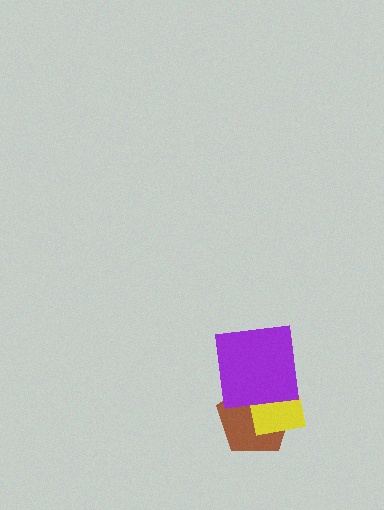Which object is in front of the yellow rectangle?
The purple square is in front of the yellow rectangle.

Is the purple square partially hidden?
No, no other shape covers it.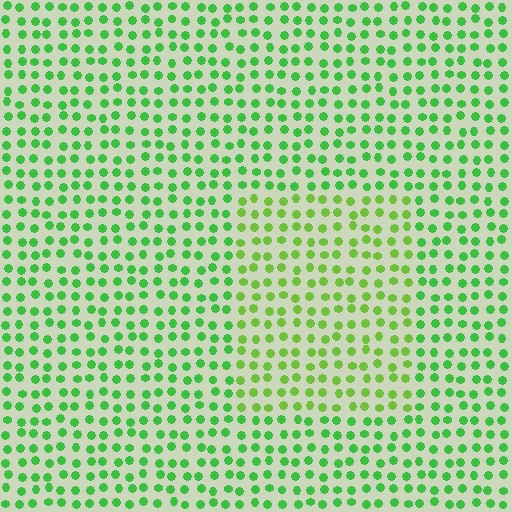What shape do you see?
I see a rectangle.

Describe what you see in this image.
The image is filled with small green elements in a uniform arrangement. A rectangle-shaped region is visible where the elements are tinted to a slightly different hue, forming a subtle color boundary.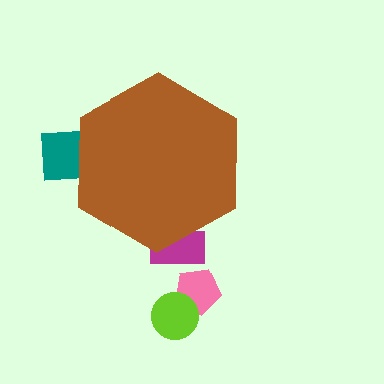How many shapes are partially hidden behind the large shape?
2 shapes are partially hidden.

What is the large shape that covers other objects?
A brown hexagon.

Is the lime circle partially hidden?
No, the lime circle is fully visible.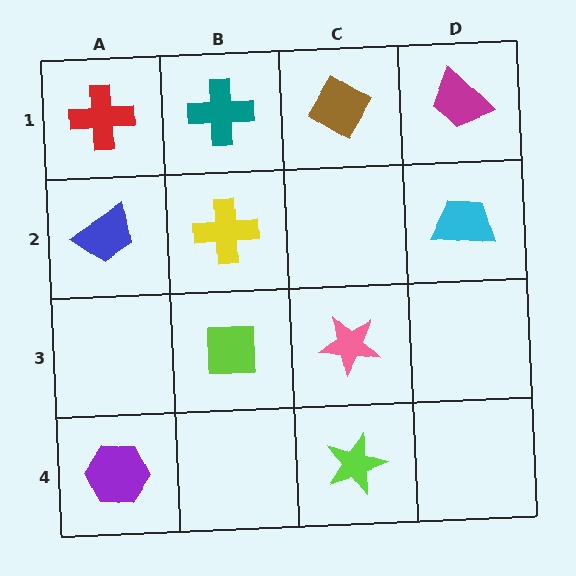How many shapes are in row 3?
2 shapes.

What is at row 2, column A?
A blue trapezoid.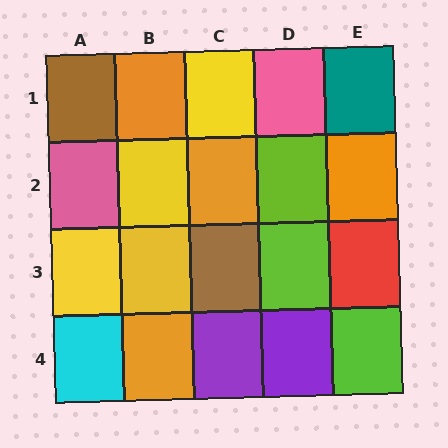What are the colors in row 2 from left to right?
Pink, yellow, orange, lime, orange.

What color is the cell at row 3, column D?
Lime.